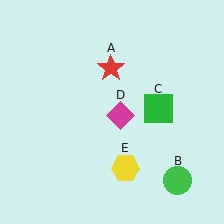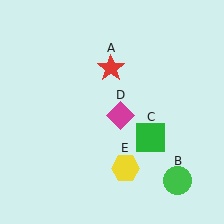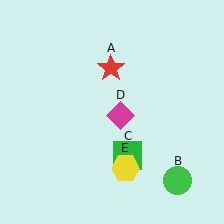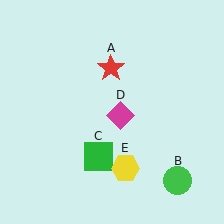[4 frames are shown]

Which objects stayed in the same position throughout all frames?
Red star (object A) and green circle (object B) and magenta diamond (object D) and yellow hexagon (object E) remained stationary.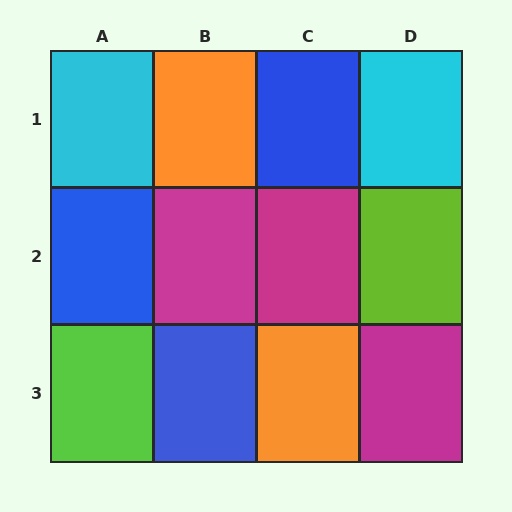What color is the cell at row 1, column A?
Cyan.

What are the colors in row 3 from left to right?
Lime, blue, orange, magenta.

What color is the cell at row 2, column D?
Lime.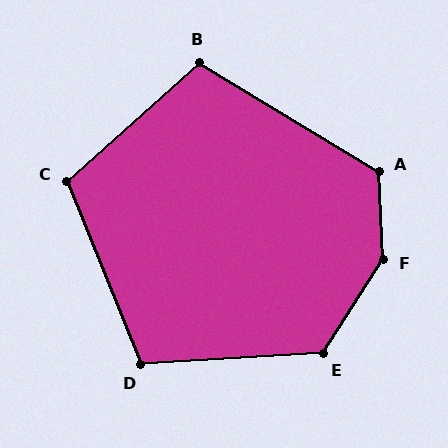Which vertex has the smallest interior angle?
B, at approximately 107 degrees.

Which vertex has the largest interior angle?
F, at approximately 144 degrees.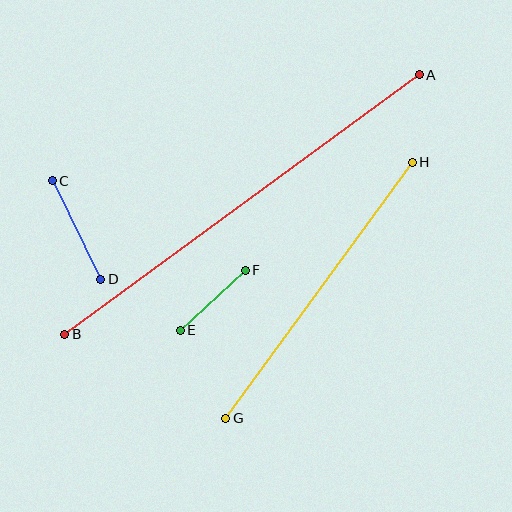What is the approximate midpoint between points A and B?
The midpoint is at approximately (242, 204) pixels.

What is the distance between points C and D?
The distance is approximately 110 pixels.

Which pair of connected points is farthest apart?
Points A and B are farthest apart.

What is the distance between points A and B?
The distance is approximately 439 pixels.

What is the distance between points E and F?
The distance is approximately 88 pixels.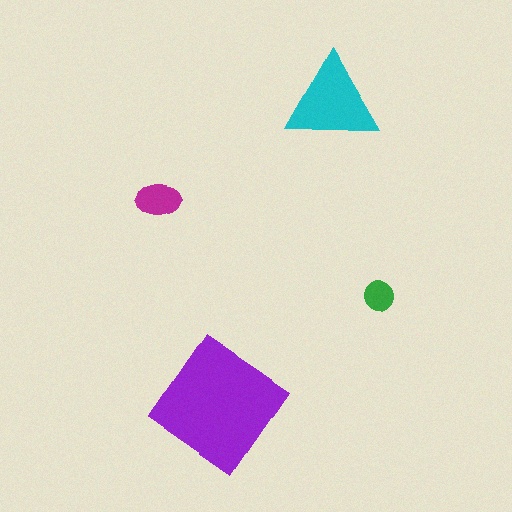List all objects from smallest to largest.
The green circle, the magenta ellipse, the cyan triangle, the purple diamond.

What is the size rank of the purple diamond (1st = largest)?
1st.